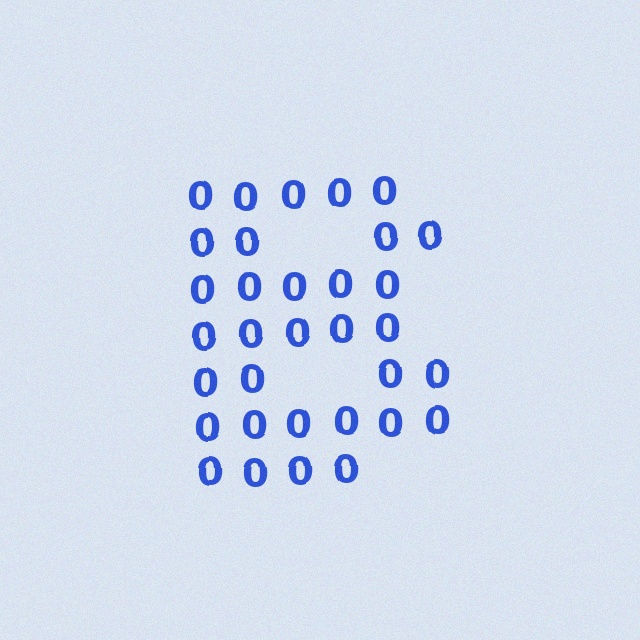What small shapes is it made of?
It is made of small digit 0's.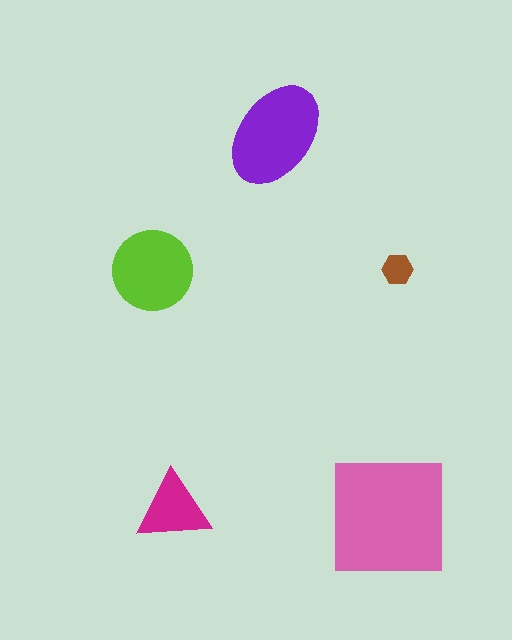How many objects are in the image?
There are 5 objects in the image.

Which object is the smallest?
The brown hexagon.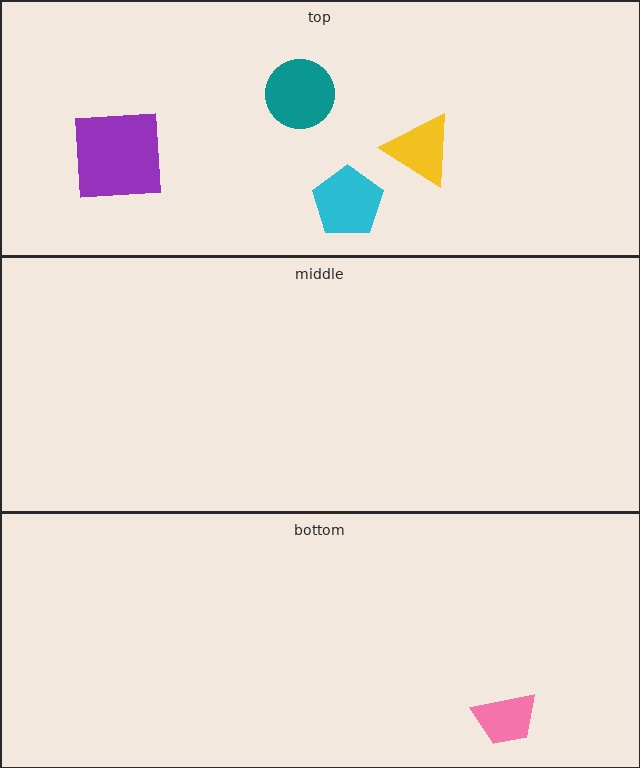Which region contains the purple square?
The top region.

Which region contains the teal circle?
The top region.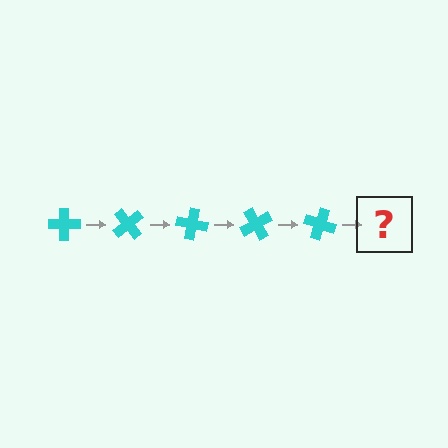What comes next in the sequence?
The next element should be a cyan cross rotated 250 degrees.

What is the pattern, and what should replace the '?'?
The pattern is that the cross rotates 50 degrees each step. The '?' should be a cyan cross rotated 250 degrees.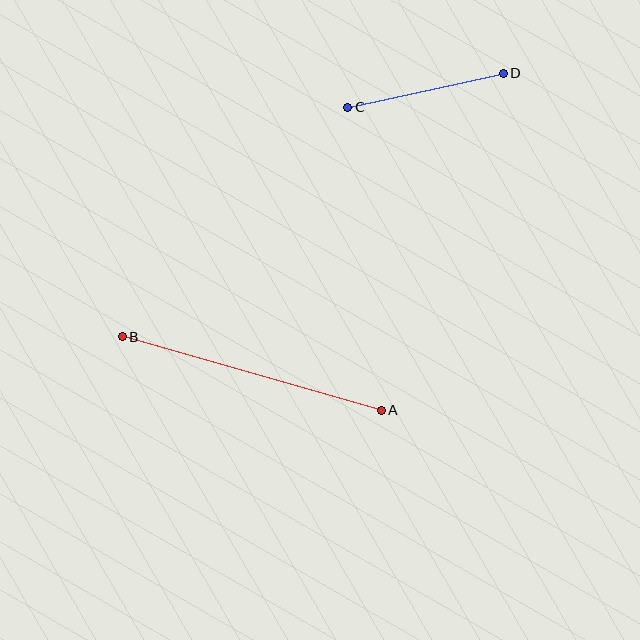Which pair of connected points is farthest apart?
Points A and B are farthest apart.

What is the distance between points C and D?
The distance is approximately 159 pixels.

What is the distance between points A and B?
The distance is approximately 269 pixels.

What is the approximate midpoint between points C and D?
The midpoint is at approximately (426, 90) pixels.